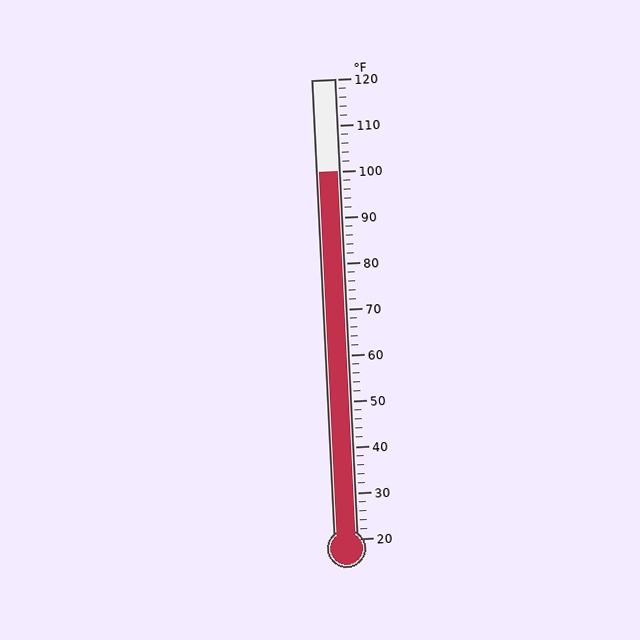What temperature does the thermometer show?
The thermometer shows approximately 100°F.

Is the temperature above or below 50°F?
The temperature is above 50°F.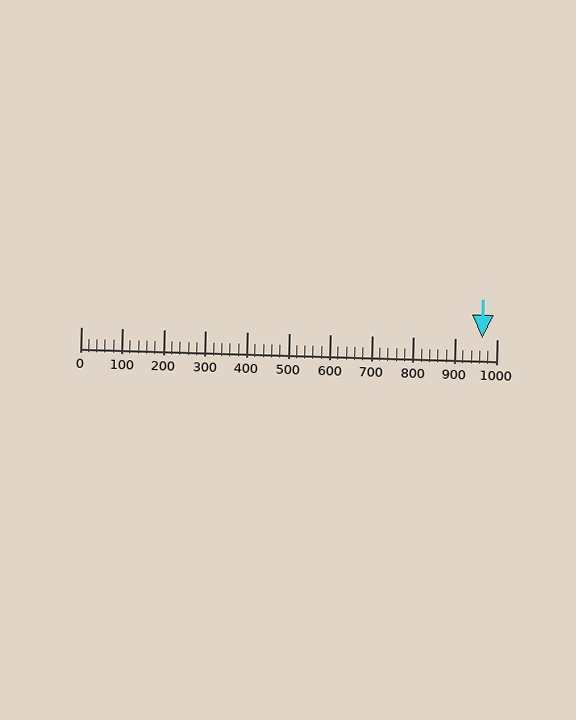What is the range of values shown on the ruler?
The ruler shows values from 0 to 1000.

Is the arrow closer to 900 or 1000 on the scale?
The arrow is closer to 1000.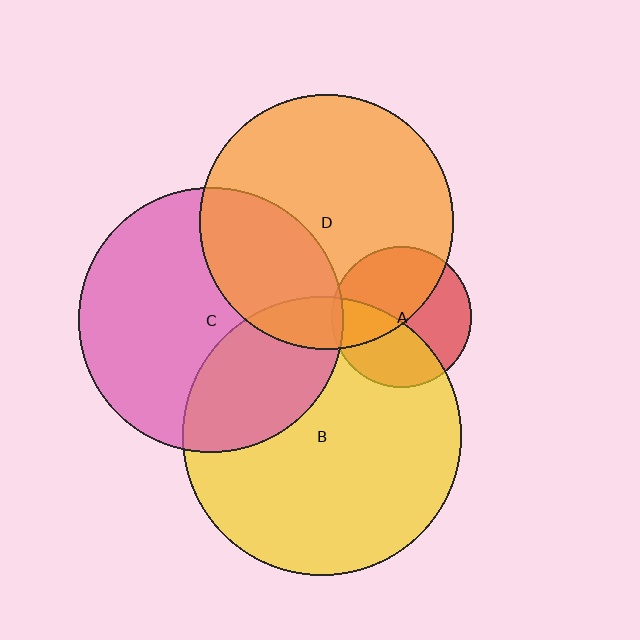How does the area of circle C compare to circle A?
Approximately 3.6 times.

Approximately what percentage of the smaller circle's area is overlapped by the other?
Approximately 30%.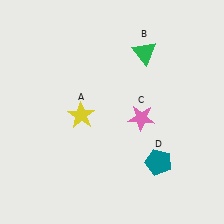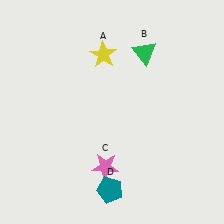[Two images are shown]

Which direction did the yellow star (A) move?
The yellow star (A) moved up.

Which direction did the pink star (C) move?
The pink star (C) moved down.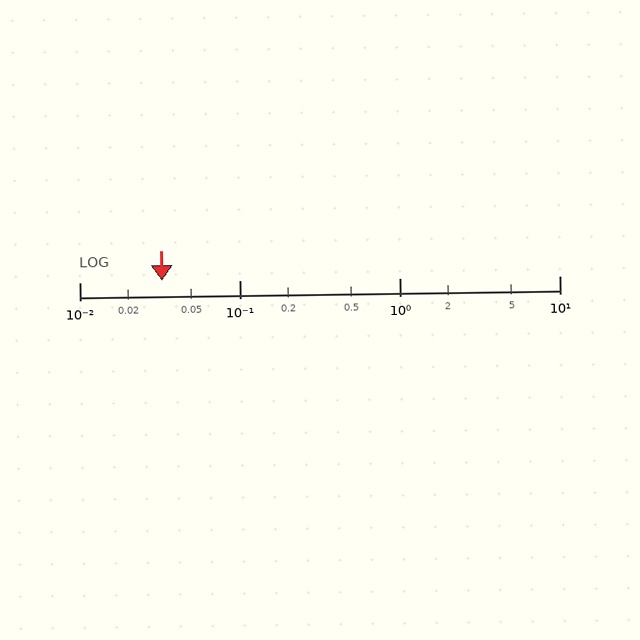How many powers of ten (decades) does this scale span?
The scale spans 3 decades, from 0.01 to 10.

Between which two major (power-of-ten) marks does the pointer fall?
The pointer is between 0.01 and 0.1.